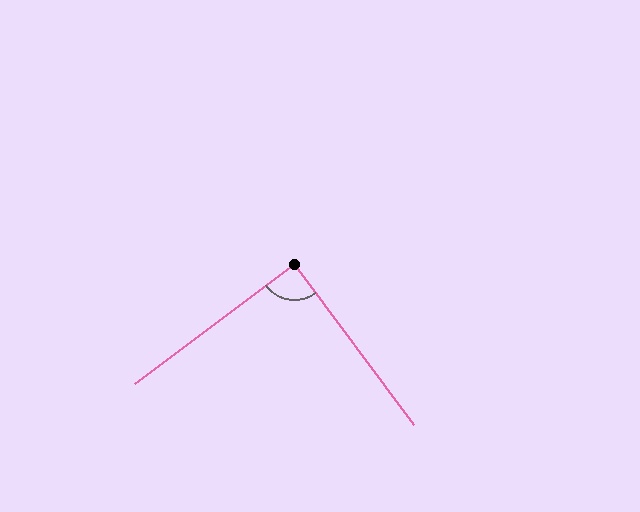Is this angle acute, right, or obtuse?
It is approximately a right angle.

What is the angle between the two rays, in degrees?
Approximately 90 degrees.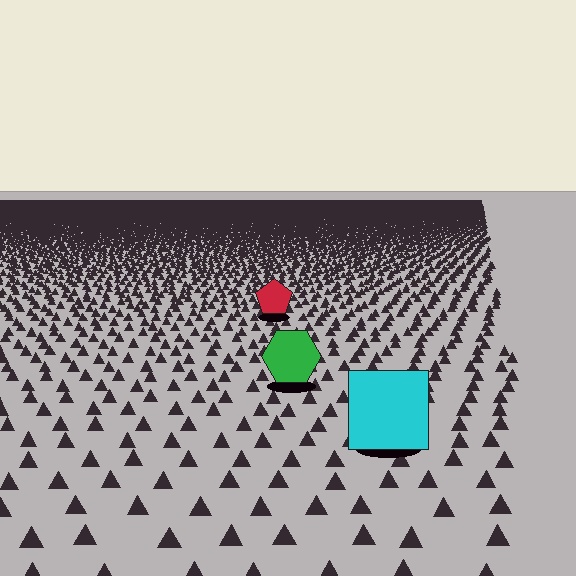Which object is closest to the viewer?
The cyan square is closest. The texture marks near it are larger and more spread out.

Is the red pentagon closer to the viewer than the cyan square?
No. The cyan square is closer — you can tell from the texture gradient: the ground texture is coarser near it.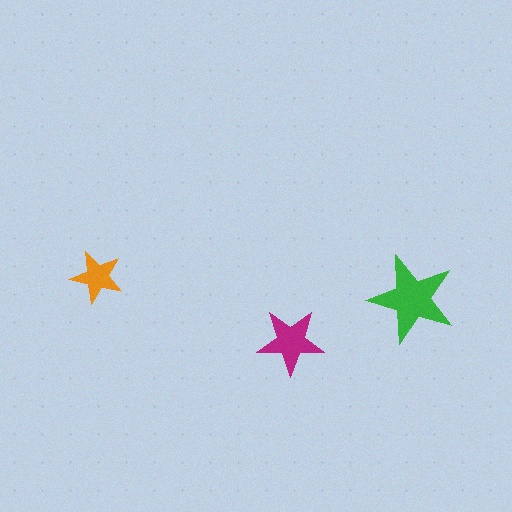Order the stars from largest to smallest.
the green one, the magenta one, the orange one.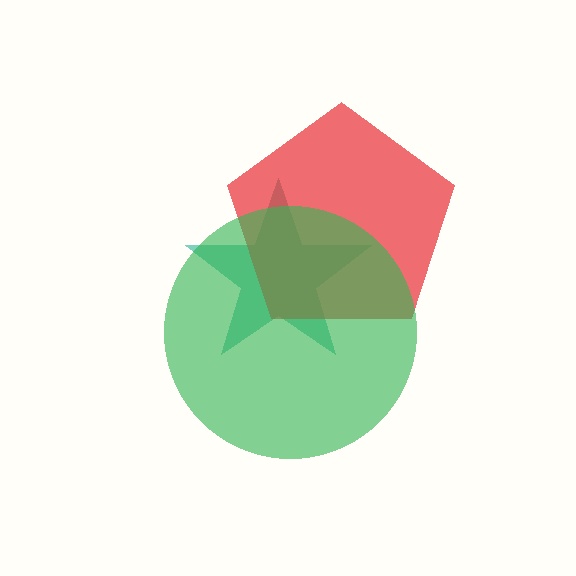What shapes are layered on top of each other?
The layered shapes are: a teal star, a red pentagon, a green circle.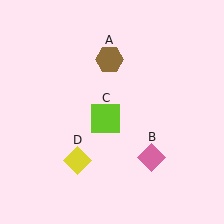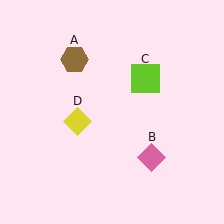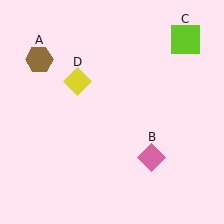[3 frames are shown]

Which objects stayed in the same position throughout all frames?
Pink diamond (object B) remained stationary.